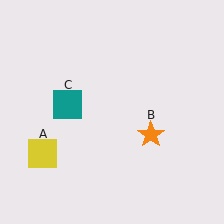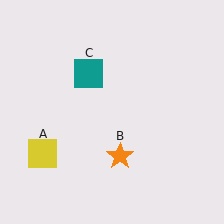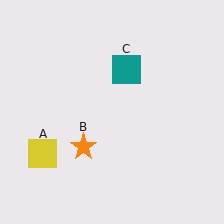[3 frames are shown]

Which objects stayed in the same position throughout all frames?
Yellow square (object A) remained stationary.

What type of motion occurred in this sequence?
The orange star (object B), teal square (object C) rotated clockwise around the center of the scene.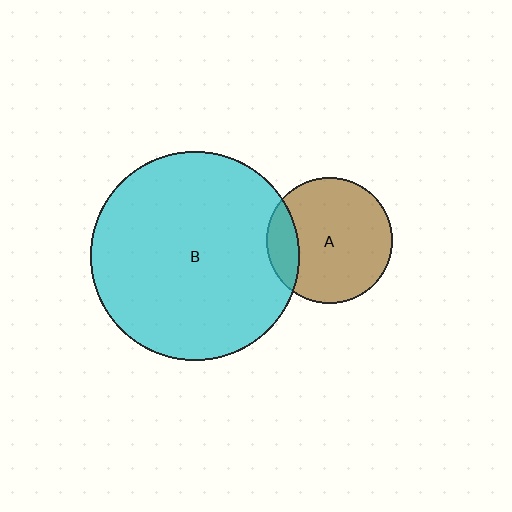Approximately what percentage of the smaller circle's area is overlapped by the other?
Approximately 15%.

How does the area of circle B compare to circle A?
Approximately 2.8 times.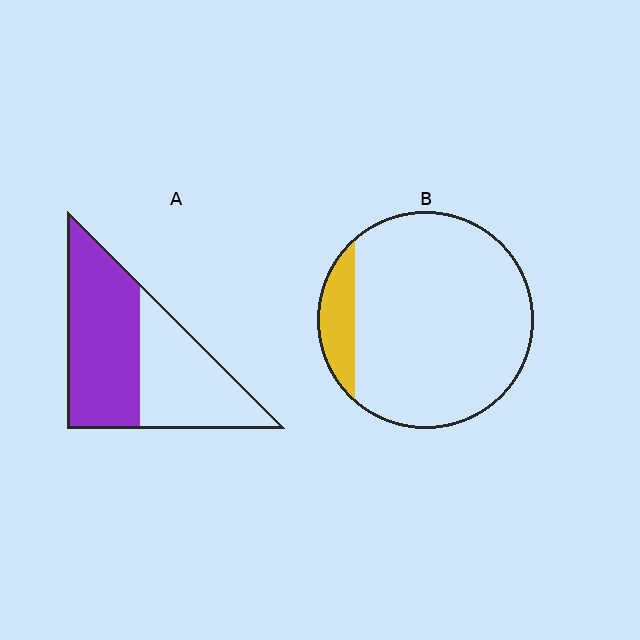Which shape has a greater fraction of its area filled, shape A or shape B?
Shape A.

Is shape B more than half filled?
No.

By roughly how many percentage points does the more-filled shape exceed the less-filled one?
By roughly 45 percentage points (A over B).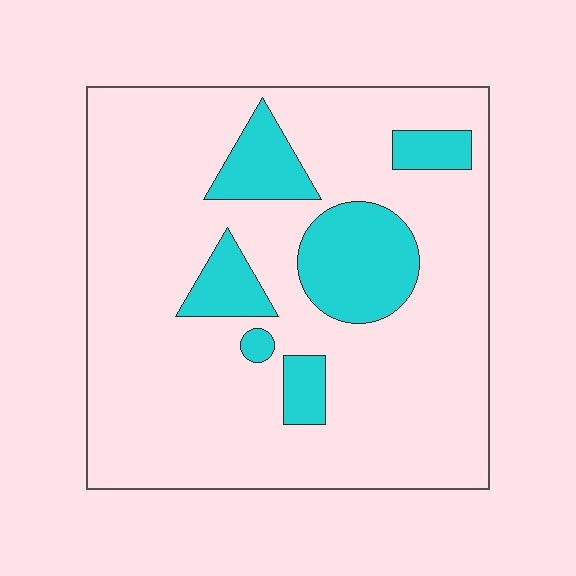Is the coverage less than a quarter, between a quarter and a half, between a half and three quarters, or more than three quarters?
Less than a quarter.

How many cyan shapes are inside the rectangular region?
6.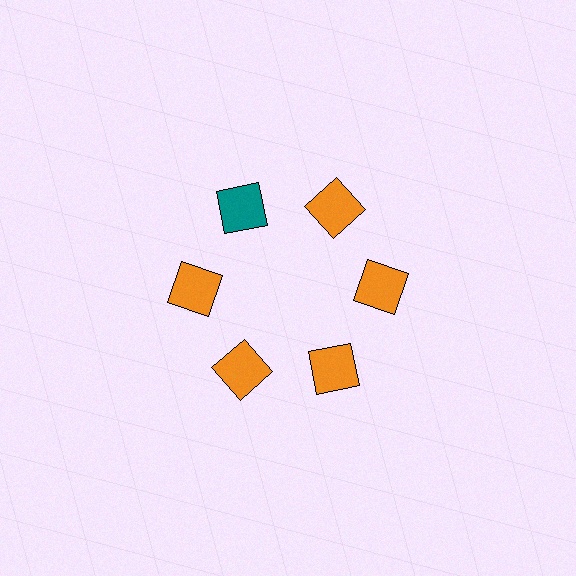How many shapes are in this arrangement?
There are 6 shapes arranged in a ring pattern.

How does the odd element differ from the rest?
It has a different color: teal instead of orange.